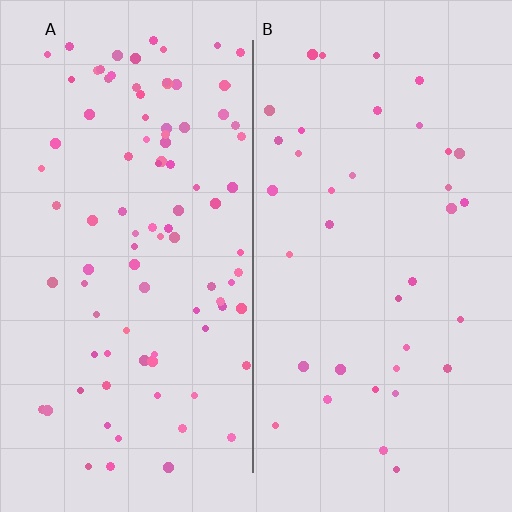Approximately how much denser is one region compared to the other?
Approximately 2.6× — region A over region B.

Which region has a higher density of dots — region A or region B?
A (the left).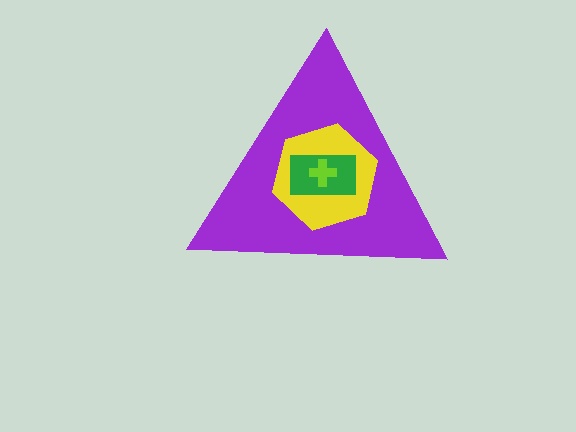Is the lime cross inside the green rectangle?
Yes.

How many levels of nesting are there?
4.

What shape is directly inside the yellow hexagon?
The green rectangle.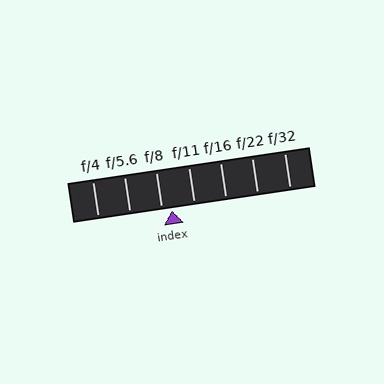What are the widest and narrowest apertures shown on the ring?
The widest aperture shown is f/4 and the narrowest is f/32.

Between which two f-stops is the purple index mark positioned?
The index mark is between f/8 and f/11.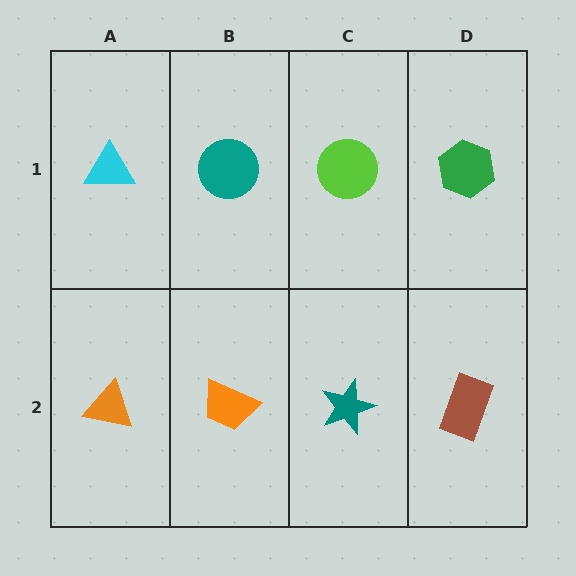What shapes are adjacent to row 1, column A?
An orange triangle (row 2, column A), a teal circle (row 1, column B).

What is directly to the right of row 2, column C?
A brown rectangle.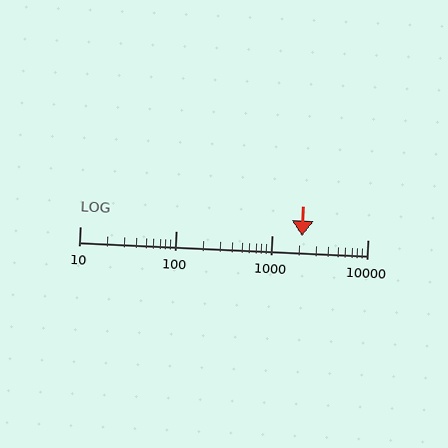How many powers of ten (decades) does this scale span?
The scale spans 3 decades, from 10 to 10000.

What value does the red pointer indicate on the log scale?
The pointer indicates approximately 2100.